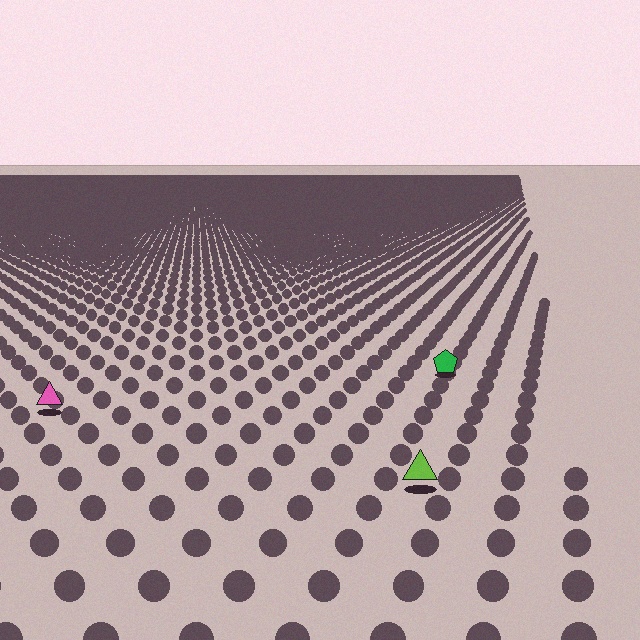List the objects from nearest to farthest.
From nearest to farthest: the lime triangle, the pink triangle, the green pentagon.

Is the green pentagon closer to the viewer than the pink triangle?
No. The pink triangle is closer — you can tell from the texture gradient: the ground texture is coarser near it.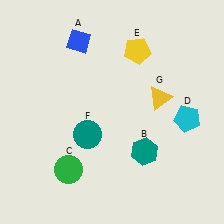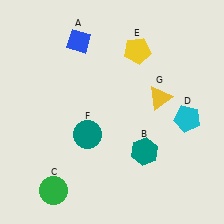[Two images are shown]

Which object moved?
The green circle (C) moved down.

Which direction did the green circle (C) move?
The green circle (C) moved down.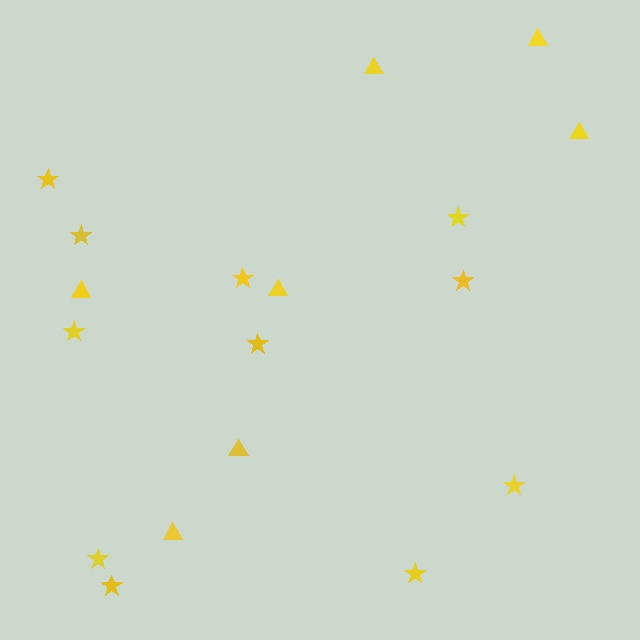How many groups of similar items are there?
There are 2 groups: one group of triangles (7) and one group of stars (11).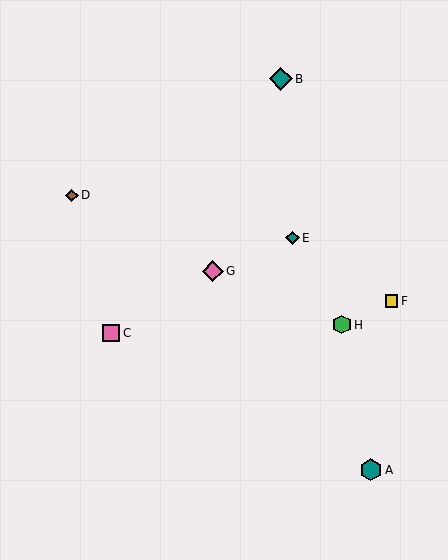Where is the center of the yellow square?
The center of the yellow square is at (391, 301).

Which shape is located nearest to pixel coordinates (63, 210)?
The brown diamond (labeled D) at (72, 195) is nearest to that location.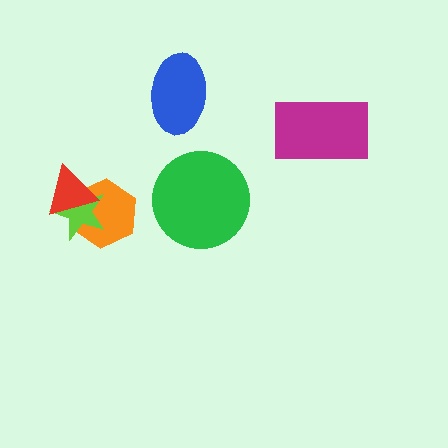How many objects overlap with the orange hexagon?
2 objects overlap with the orange hexagon.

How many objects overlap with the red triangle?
2 objects overlap with the red triangle.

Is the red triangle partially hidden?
No, no other shape covers it.